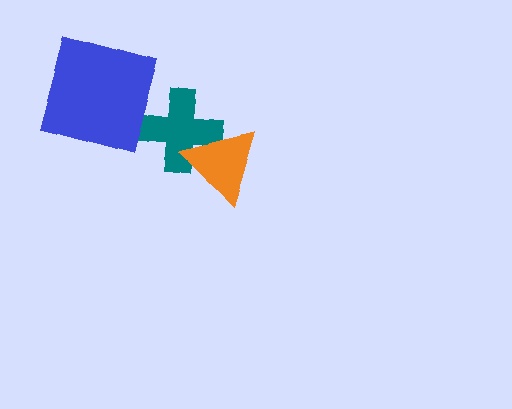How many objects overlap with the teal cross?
1 object overlaps with the teal cross.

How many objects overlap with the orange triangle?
1 object overlaps with the orange triangle.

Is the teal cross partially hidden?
Yes, it is partially covered by another shape.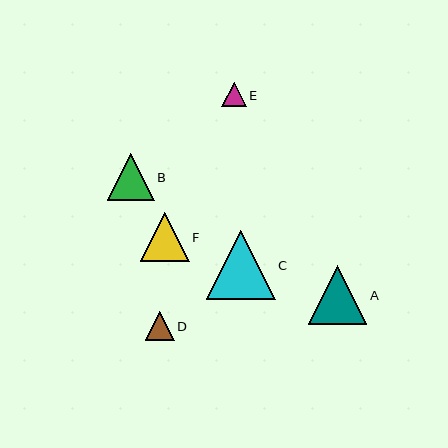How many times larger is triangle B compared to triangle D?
Triangle B is approximately 1.6 times the size of triangle D.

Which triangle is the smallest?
Triangle E is the smallest with a size of approximately 24 pixels.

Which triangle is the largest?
Triangle C is the largest with a size of approximately 69 pixels.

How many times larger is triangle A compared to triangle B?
Triangle A is approximately 1.2 times the size of triangle B.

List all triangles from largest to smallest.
From largest to smallest: C, A, F, B, D, E.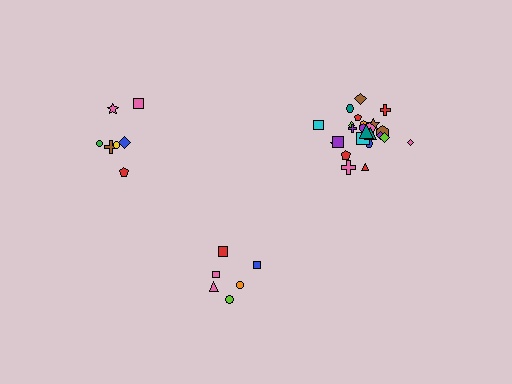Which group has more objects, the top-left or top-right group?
The top-right group.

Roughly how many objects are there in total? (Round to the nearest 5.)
Roughly 40 objects in total.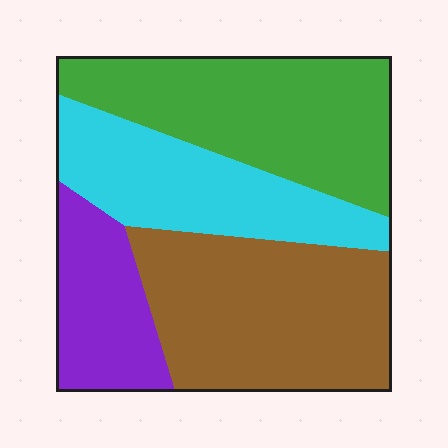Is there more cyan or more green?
Green.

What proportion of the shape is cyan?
Cyan takes up about one fifth (1/5) of the shape.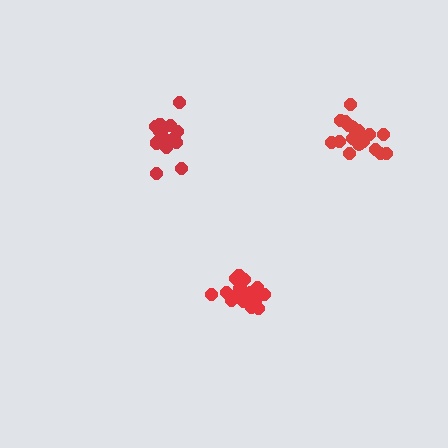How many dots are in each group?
Group 1: 16 dots, Group 2: 20 dots, Group 3: 18 dots (54 total).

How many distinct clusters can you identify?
There are 3 distinct clusters.